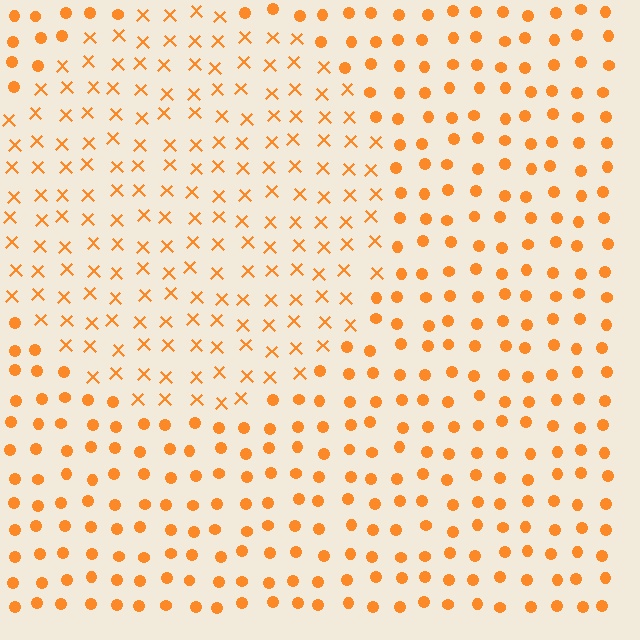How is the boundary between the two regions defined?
The boundary is defined by a change in element shape: X marks inside vs. circles outside. All elements share the same color and spacing.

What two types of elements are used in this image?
The image uses X marks inside the circle region and circles outside it.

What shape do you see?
I see a circle.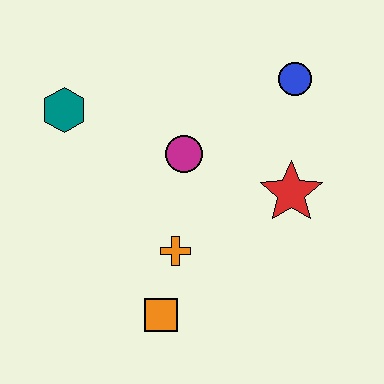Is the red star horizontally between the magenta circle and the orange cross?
No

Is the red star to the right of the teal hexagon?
Yes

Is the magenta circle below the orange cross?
No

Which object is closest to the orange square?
The orange cross is closest to the orange square.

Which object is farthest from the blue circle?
The orange square is farthest from the blue circle.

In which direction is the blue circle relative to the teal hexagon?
The blue circle is to the right of the teal hexagon.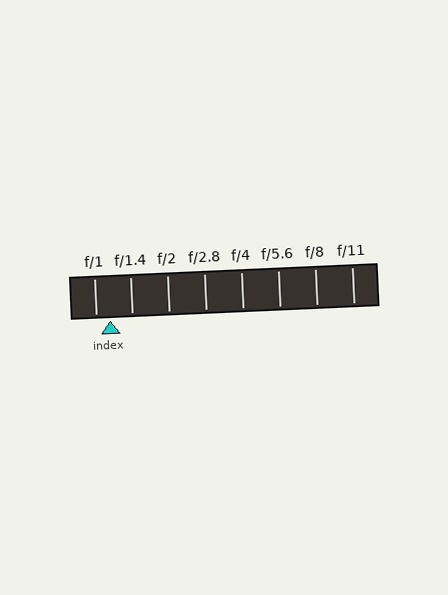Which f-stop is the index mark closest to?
The index mark is closest to f/1.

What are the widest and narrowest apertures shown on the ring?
The widest aperture shown is f/1 and the narrowest is f/11.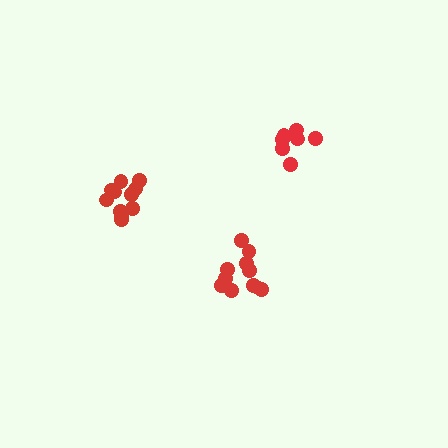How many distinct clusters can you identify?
There are 3 distinct clusters.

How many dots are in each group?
Group 1: 7 dots, Group 2: 11 dots, Group 3: 11 dots (29 total).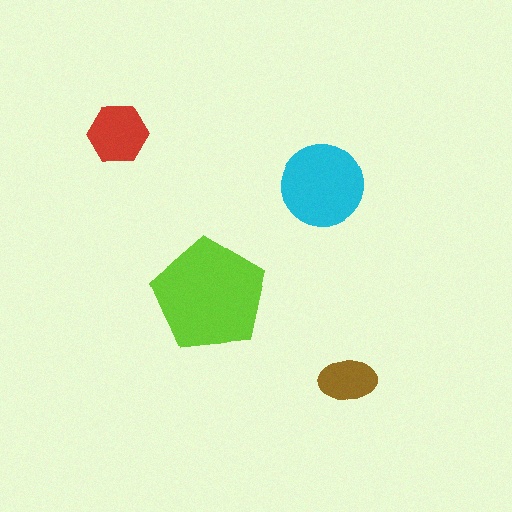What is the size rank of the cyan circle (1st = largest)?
2nd.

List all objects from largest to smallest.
The lime pentagon, the cyan circle, the red hexagon, the brown ellipse.